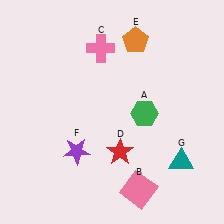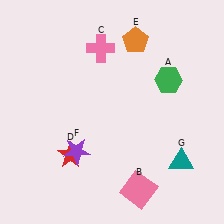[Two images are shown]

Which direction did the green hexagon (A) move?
The green hexagon (A) moved up.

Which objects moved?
The objects that moved are: the green hexagon (A), the red star (D).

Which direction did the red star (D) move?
The red star (D) moved left.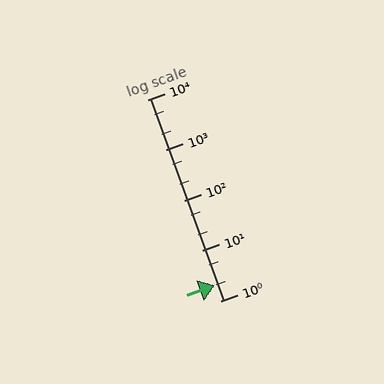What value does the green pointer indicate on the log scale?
The pointer indicates approximately 2.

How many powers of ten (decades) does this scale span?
The scale spans 4 decades, from 1 to 10000.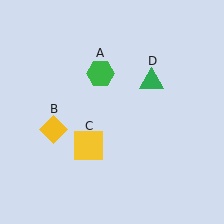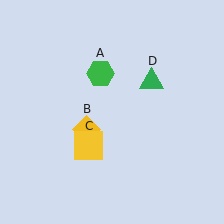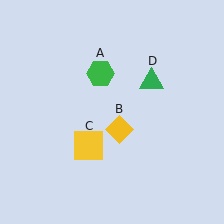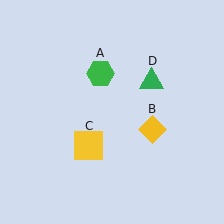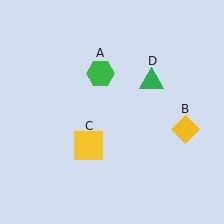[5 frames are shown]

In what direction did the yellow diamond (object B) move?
The yellow diamond (object B) moved right.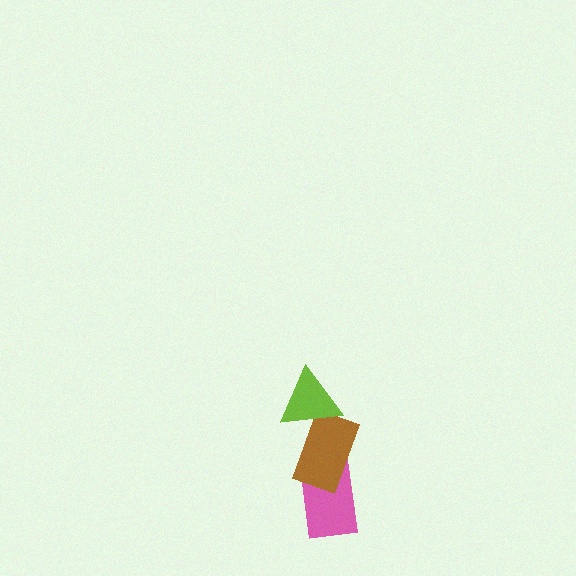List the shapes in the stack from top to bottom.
From top to bottom: the lime triangle, the brown rectangle, the pink rectangle.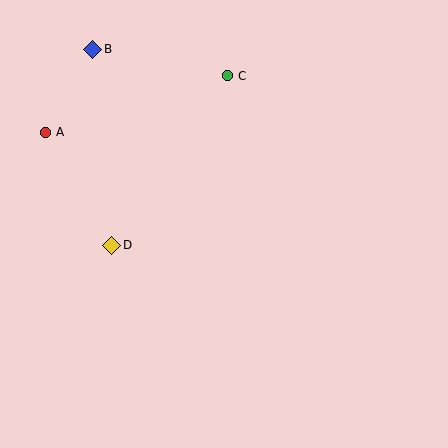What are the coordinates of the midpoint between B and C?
The midpoint between B and C is at (160, 62).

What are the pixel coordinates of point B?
Point B is at (93, 49).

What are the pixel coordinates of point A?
Point A is at (45, 132).